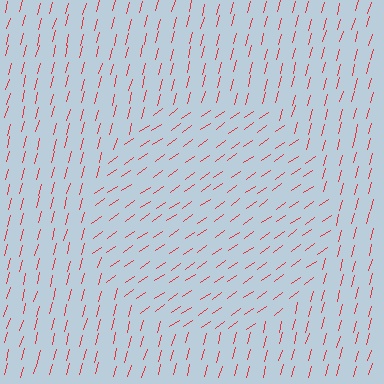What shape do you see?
I see a circle.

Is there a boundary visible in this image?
Yes, there is a texture boundary formed by a change in line orientation.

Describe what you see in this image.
The image is filled with small red line segments. A circle region in the image has lines oriented differently from the surrounding lines, creating a visible texture boundary.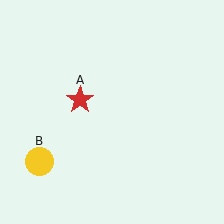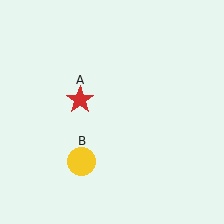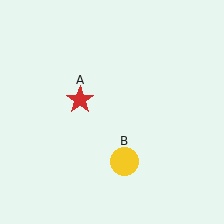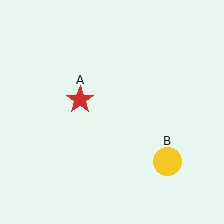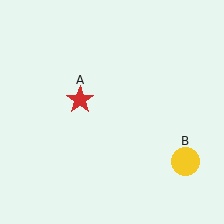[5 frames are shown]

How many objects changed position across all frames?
1 object changed position: yellow circle (object B).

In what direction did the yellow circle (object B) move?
The yellow circle (object B) moved right.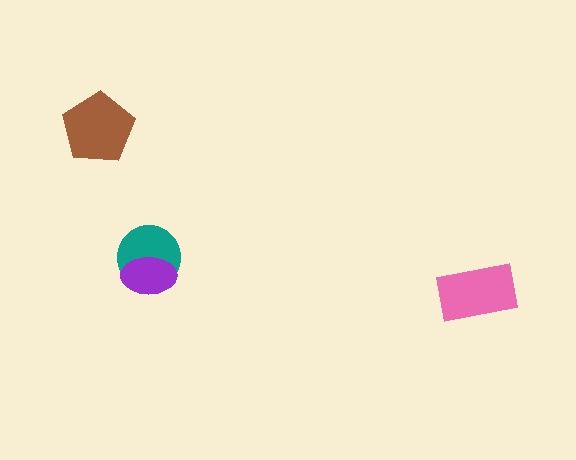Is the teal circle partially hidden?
Yes, it is partially covered by another shape.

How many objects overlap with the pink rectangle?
0 objects overlap with the pink rectangle.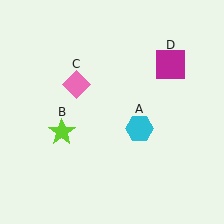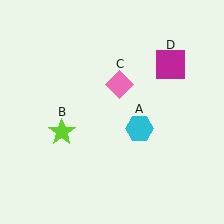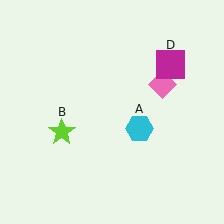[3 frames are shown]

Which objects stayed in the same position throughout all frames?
Cyan hexagon (object A) and lime star (object B) and magenta square (object D) remained stationary.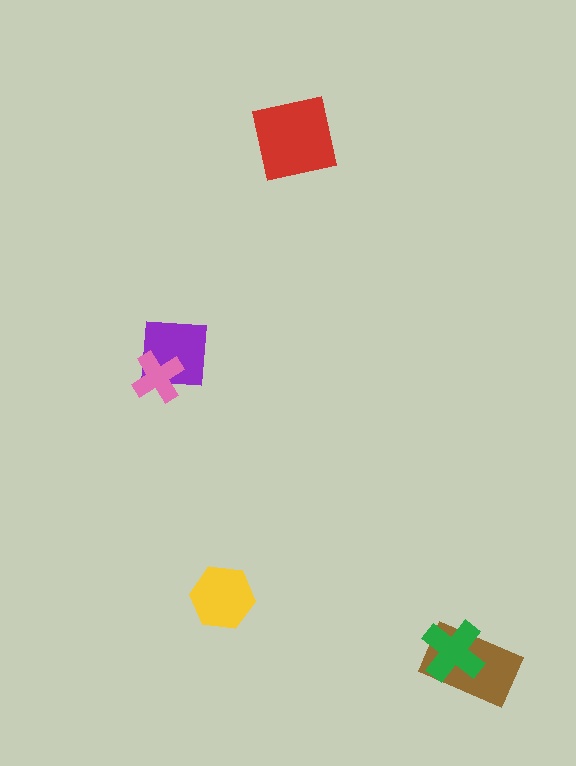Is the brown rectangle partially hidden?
Yes, it is partially covered by another shape.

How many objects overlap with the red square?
0 objects overlap with the red square.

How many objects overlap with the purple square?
1 object overlaps with the purple square.